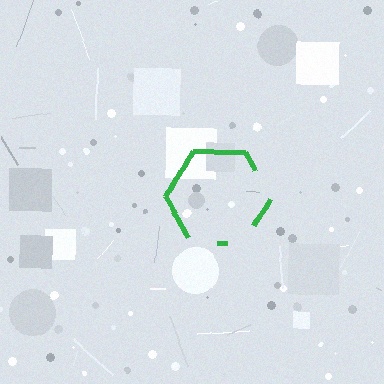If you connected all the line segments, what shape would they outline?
They would outline a hexagon.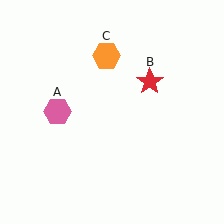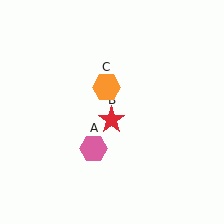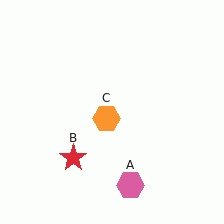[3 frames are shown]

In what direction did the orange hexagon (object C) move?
The orange hexagon (object C) moved down.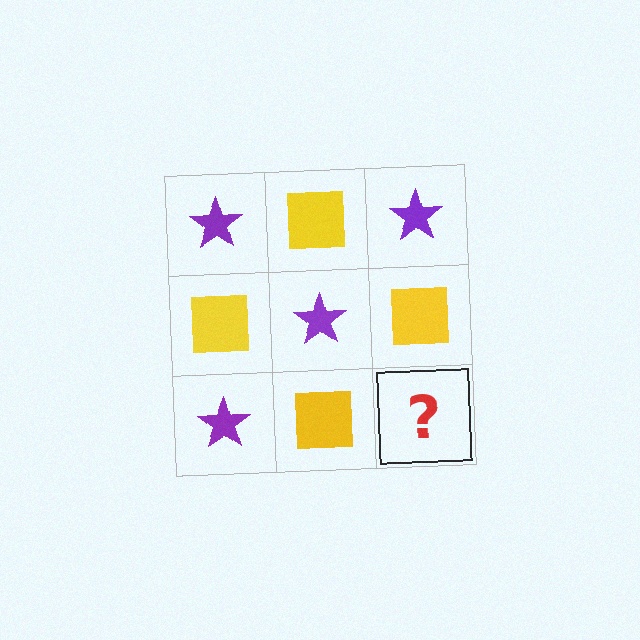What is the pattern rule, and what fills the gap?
The rule is that it alternates purple star and yellow square in a checkerboard pattern. The gap should be filled with a purple star.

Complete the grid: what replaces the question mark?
The question mark should be replaced with a purple star.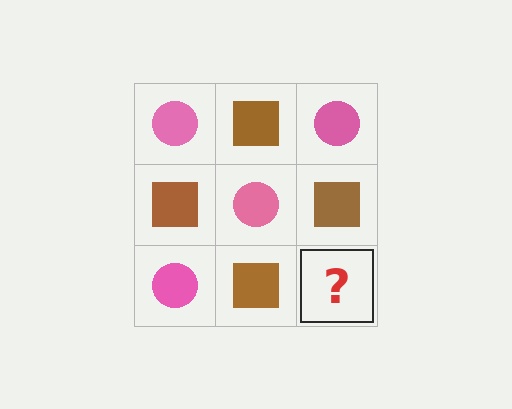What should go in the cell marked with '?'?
The missing cell should contain a pink circle.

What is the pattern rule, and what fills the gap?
The rule is that it alternates pink circle and brown square in a checkerboard pattern. The gap should be filled with a pink circle.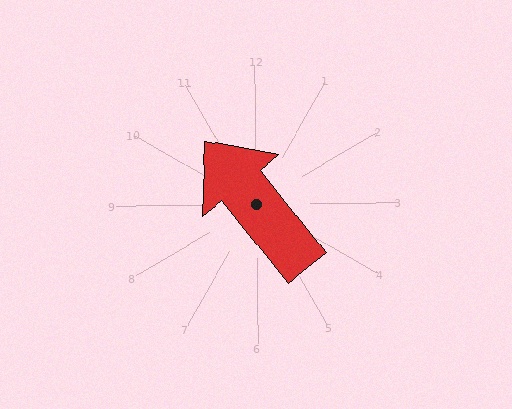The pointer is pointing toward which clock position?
Roughly 11 o'clock.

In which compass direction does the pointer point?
Northwest.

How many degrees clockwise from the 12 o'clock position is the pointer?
Approximately 322 degrees.